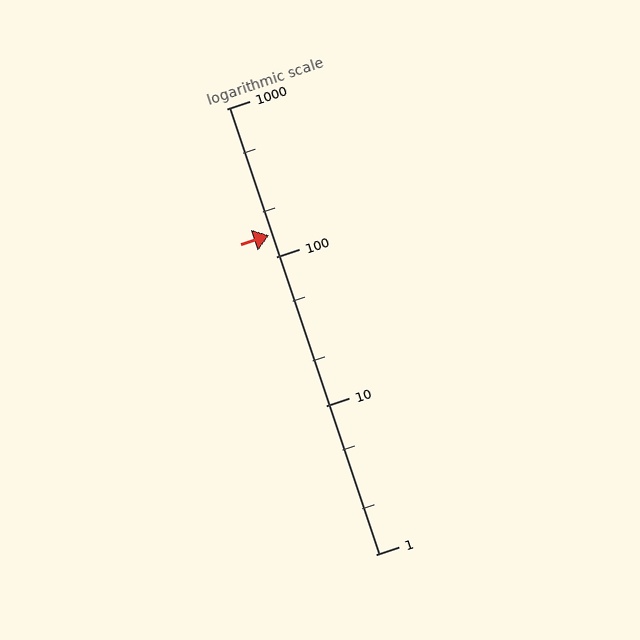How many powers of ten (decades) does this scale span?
The scale spans 3 decades, from 1 to 1000.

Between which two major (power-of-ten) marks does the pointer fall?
The pointer is between 100 and 1000.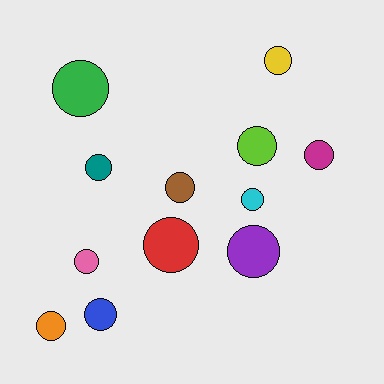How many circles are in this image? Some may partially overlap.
There are 12 circles.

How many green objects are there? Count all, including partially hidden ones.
There is 1 green object.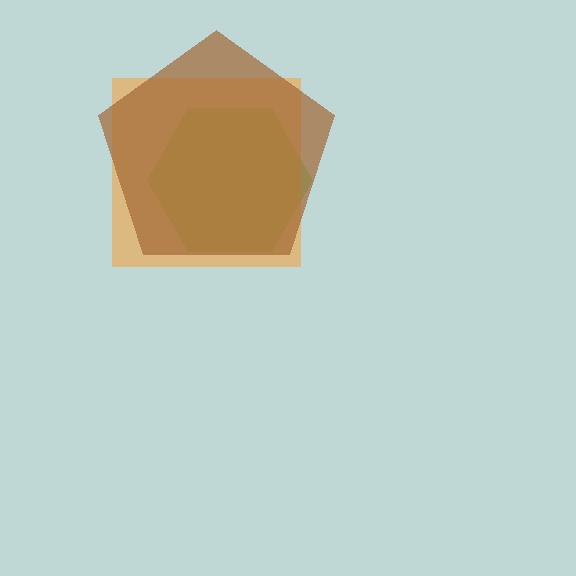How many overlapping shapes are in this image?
There are 3 overlapping shapes in the image.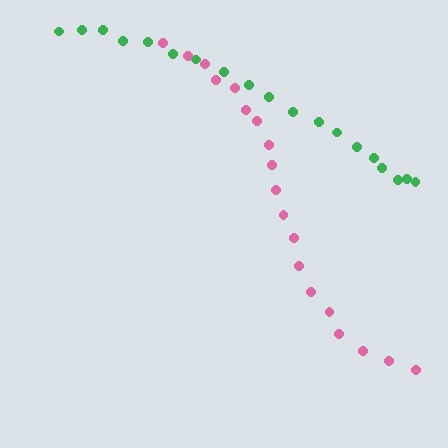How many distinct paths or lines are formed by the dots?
There are 2 distinct paths.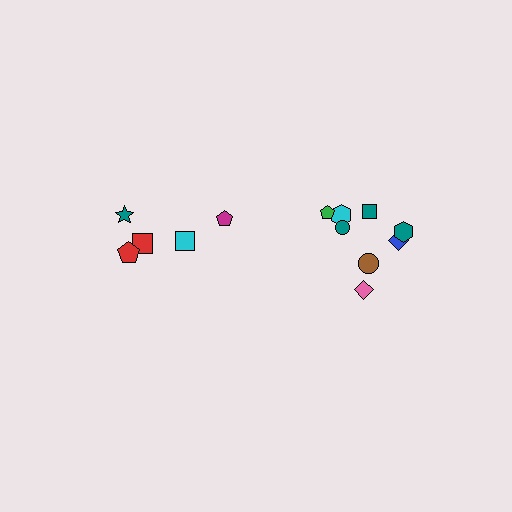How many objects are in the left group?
There are 5 objects.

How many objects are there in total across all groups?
There are 13 objects.